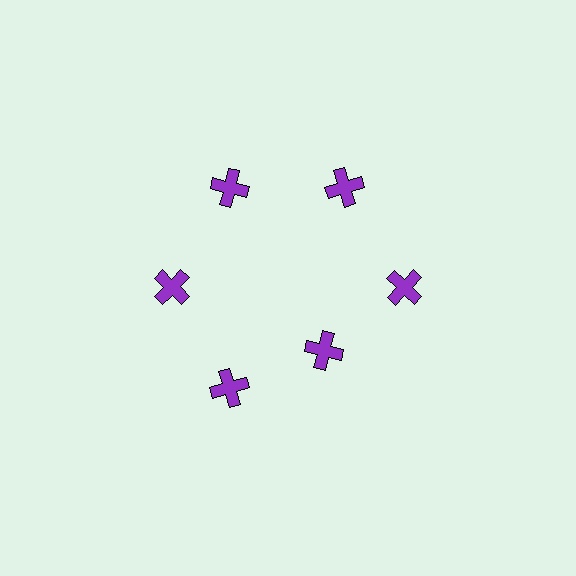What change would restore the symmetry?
The symmetry would be restored by moving it outward, back onto the ring so that all 6 crosses sit at equal angles and equal distance from the center.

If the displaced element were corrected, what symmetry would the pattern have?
It would have 6-fold rotational symmetry — the pattern would map onto itself every 60 degrees.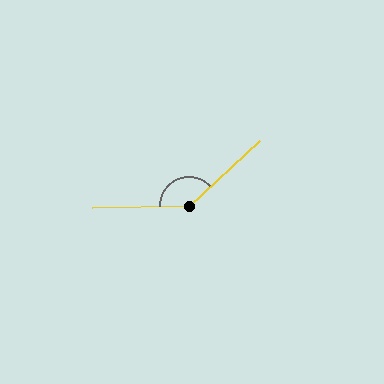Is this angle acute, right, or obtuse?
It is obtuse.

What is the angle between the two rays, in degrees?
Approximately 138 degrees.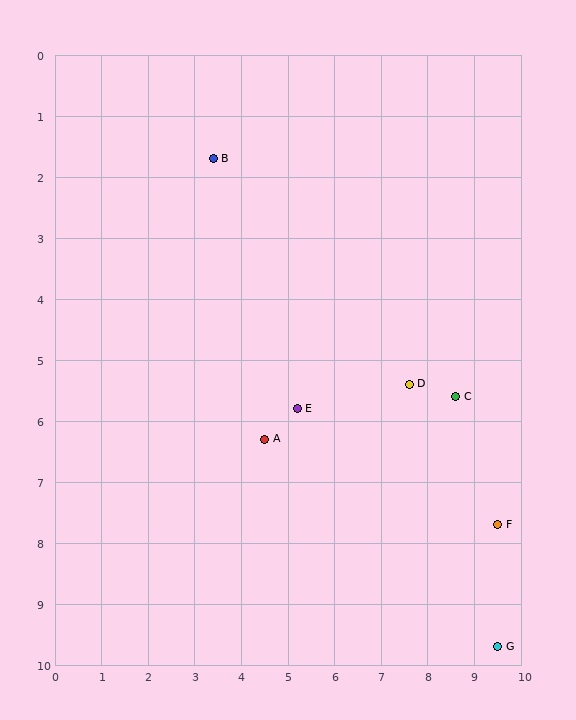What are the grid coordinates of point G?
Point G is at approximately (9.5, 9.7).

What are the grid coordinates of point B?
Point B is at approximately (3.4, 1.7).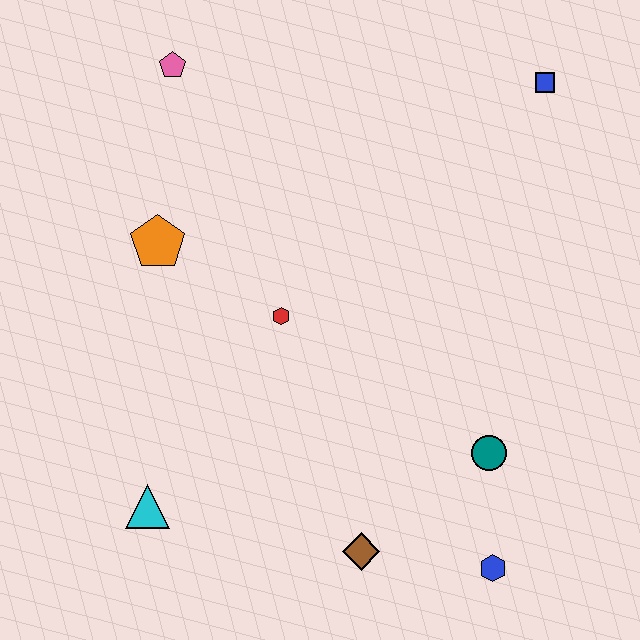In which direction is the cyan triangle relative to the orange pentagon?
The cyan triangle is below the orange pentagon.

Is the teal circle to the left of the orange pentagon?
No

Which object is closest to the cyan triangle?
The brown diamond is closest to the cyan triangle.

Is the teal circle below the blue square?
Yes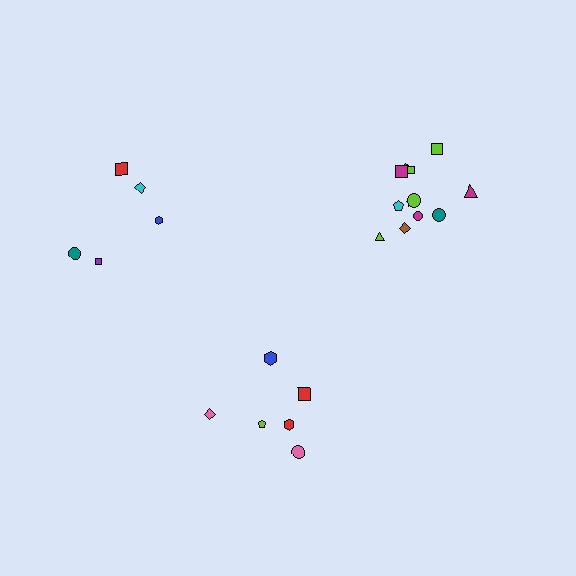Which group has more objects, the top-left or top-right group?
The top-right group.